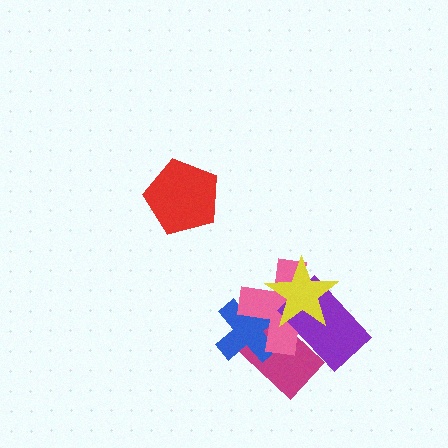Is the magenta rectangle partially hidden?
Yes, it is partially covered by another shape.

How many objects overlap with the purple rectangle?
3 objects overlap with the purple rectangle.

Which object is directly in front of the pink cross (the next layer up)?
The purple rectangle is directly in front of the pink cross.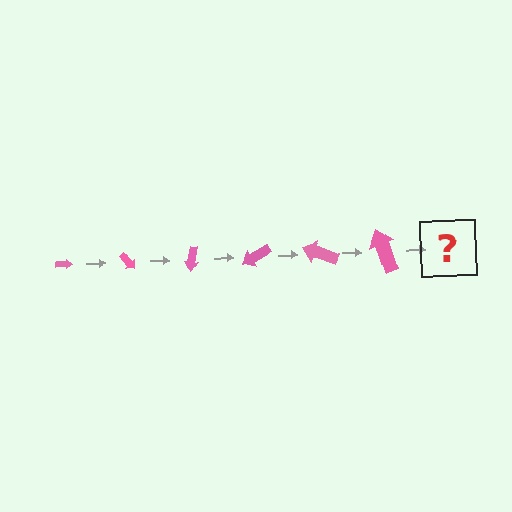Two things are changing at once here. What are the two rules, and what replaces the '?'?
The two rules are that the arrow grows larger each step and it rotates 50 degrees each step. The '?' should be an arrow, larger than the previous one and rotated 300 degrees from the start.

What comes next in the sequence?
The next element should be an arrow, larger than the previous one and rotated 300 degrees from the start.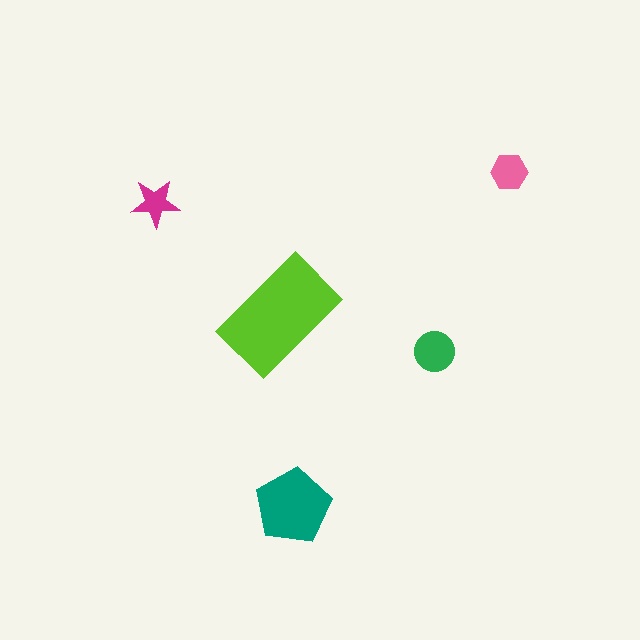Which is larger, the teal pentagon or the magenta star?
The teal pentagon.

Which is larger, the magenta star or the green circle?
The green circle.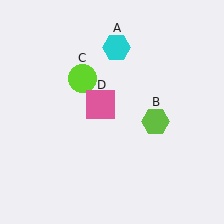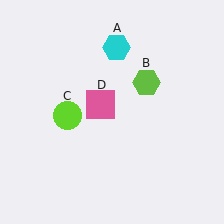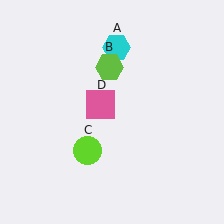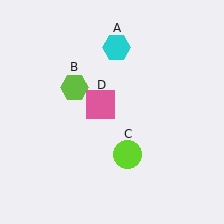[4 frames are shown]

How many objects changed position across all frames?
2 objects changed position: lime hexagon (object B), lime circle (object C).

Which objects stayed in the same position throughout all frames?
Cyan hexagon (object A) and pink square (object D) remained stationary.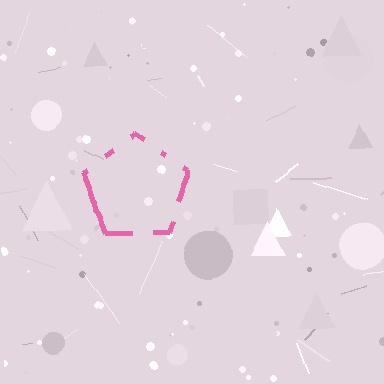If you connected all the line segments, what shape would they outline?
They would outline a pentagon.